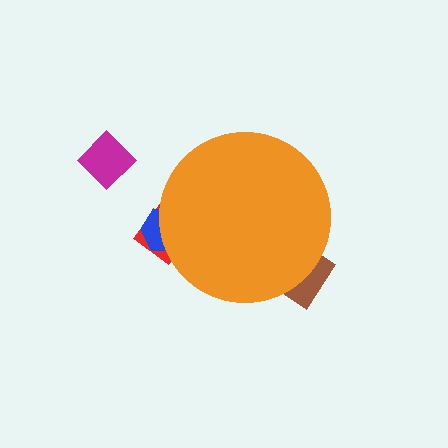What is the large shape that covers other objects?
An orange circle.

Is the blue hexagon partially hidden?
Yes, the blue hexagon is partially hidden behind the orange circle.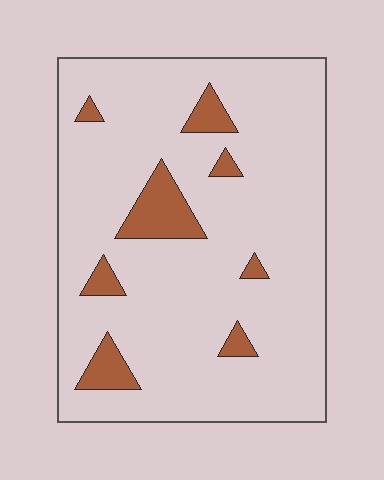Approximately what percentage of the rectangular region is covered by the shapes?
Approximately 10%.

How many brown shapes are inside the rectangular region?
8.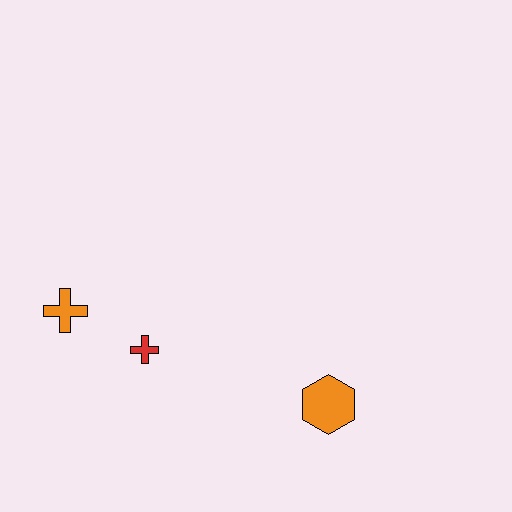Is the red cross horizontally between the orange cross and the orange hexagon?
Yes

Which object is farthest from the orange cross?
The orange hexagon is farthest from the orange cross.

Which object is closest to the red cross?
The orange cross is closest to the red cross.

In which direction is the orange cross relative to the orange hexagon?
The orange cross is to the left of the orange hexagon.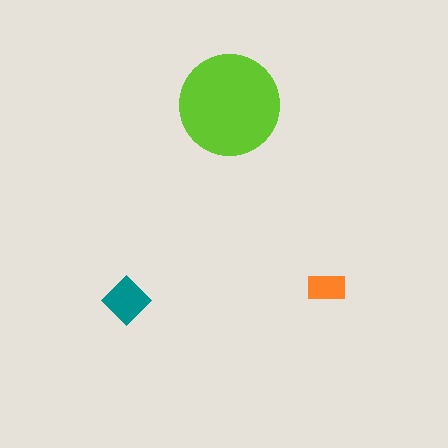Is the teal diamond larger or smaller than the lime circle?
Smaller.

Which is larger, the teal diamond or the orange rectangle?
The teal diamond.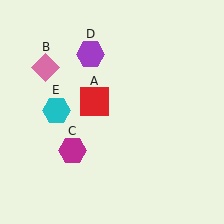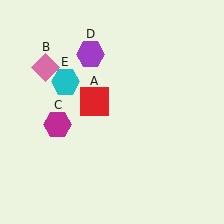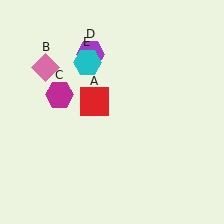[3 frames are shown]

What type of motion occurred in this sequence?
The magenta hexagon (object C), cyan hexagon (object E) rotated clockwise around the center of the scene.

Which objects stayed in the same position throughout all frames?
Red square (object A) and pink diamond (object B) and purple hexagon (object D) remained stationary.